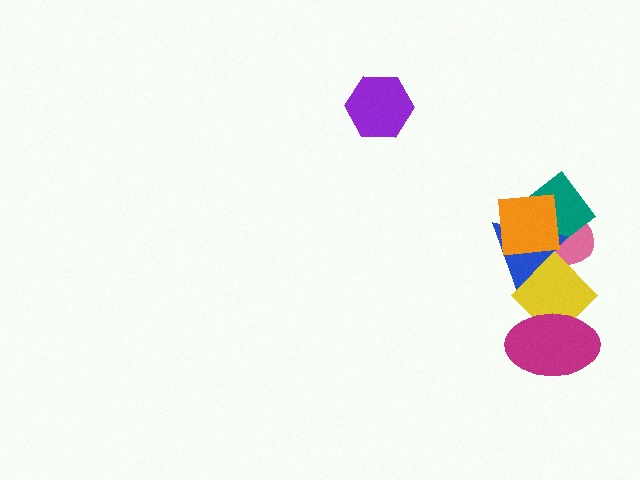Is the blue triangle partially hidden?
Yes, it is partially covered by another shape.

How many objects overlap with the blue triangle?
4 objects overlap with the blue triangle.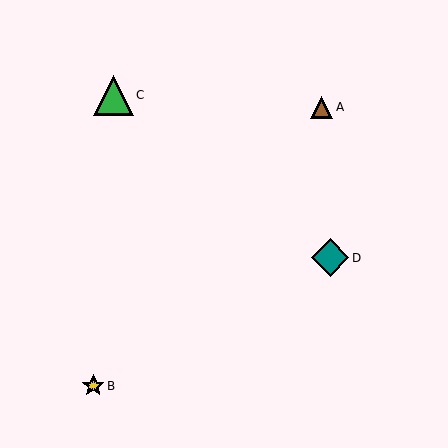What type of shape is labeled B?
Shape B is a yellow star.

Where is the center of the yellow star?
The center of the yellow star is at (93, 386).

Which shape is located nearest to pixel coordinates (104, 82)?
The green triangle (labeled C) at (114, 95) is nearest to that location.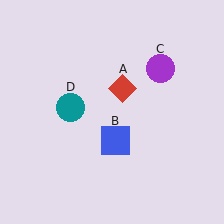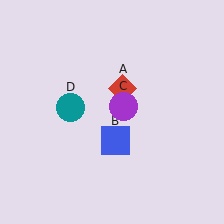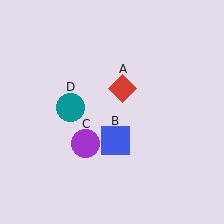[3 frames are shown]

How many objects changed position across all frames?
1 object changed position: purple circle (object C).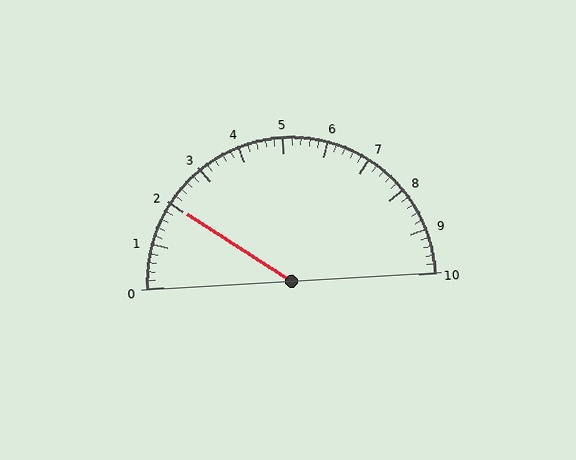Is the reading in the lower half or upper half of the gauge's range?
The reading is in the lower half of the range (0 to 10).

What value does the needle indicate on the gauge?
The needle indicates approximately 2.0.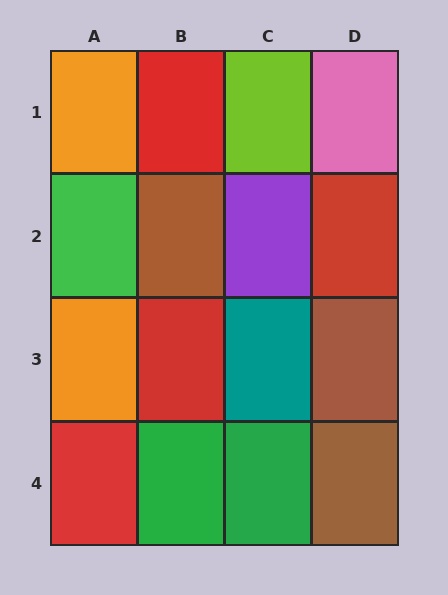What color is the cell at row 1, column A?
Orange.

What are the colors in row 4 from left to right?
Red, green, green, brown.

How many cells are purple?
1 cell is purple.